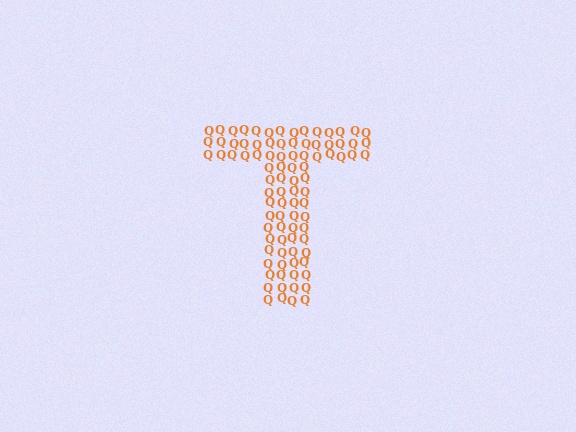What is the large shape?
The large shape is the letter T.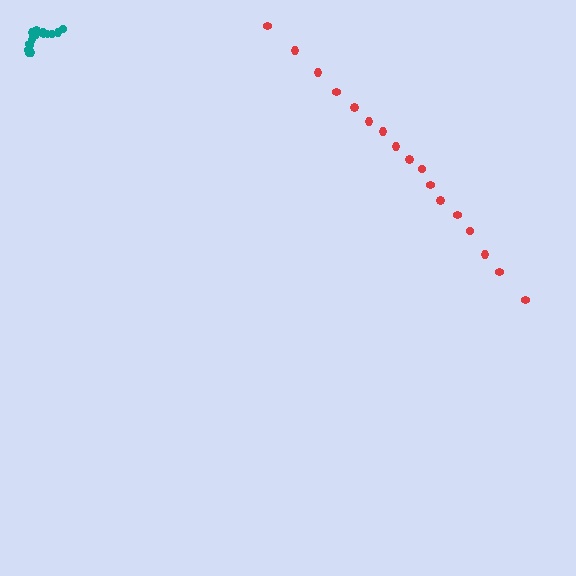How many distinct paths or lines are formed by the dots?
There are 2 distinct paths.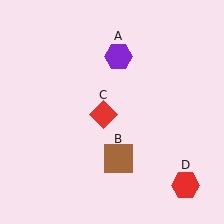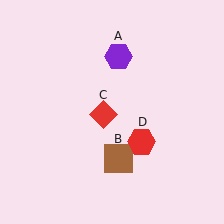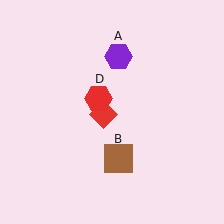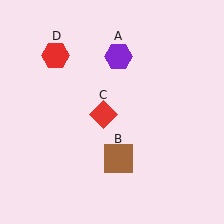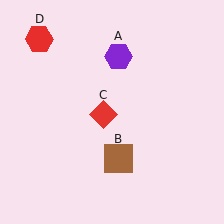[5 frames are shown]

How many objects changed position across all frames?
1 object changed position: red hexagon (object D).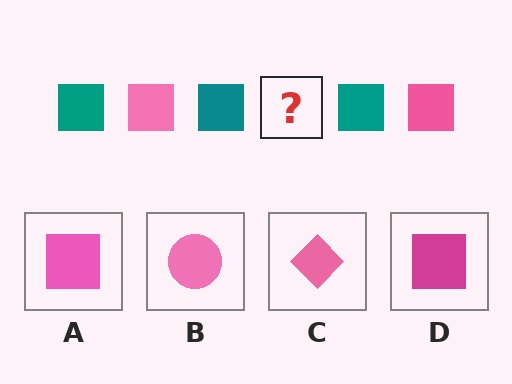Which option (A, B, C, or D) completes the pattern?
A.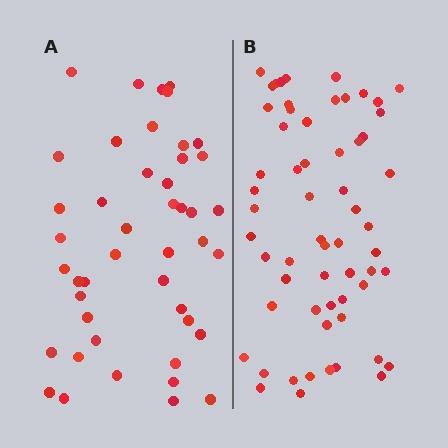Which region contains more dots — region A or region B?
Region B (the right region) has more dots.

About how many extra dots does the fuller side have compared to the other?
Region B has approximately 15 more dots than region A.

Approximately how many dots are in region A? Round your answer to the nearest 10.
About 40 dots. (The exact count is 45, which rounds to 40.)